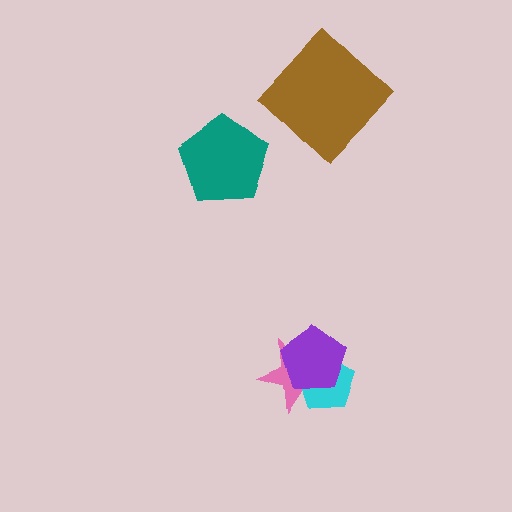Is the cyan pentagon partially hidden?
Yes, it is partially covered by another shape.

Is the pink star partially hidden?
Yes, it is partially covered by another shape.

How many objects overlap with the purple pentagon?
2 objects overlap with the purple pentagon.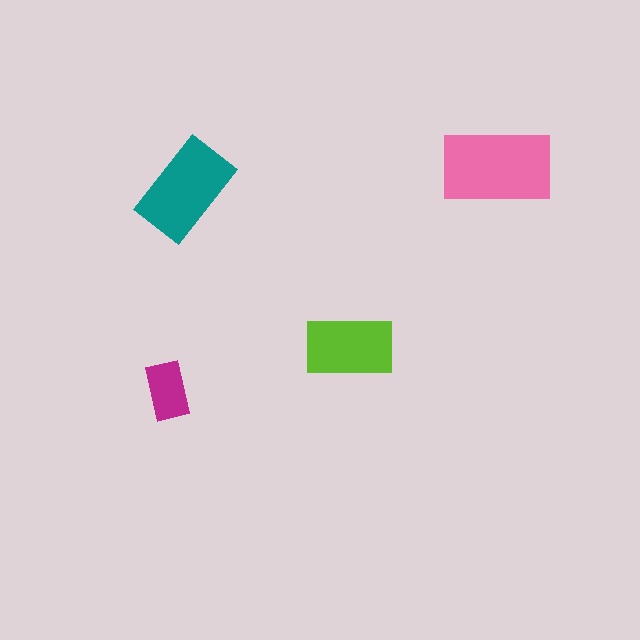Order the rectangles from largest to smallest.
the pink one, the teal one, the lime one, the magenta one.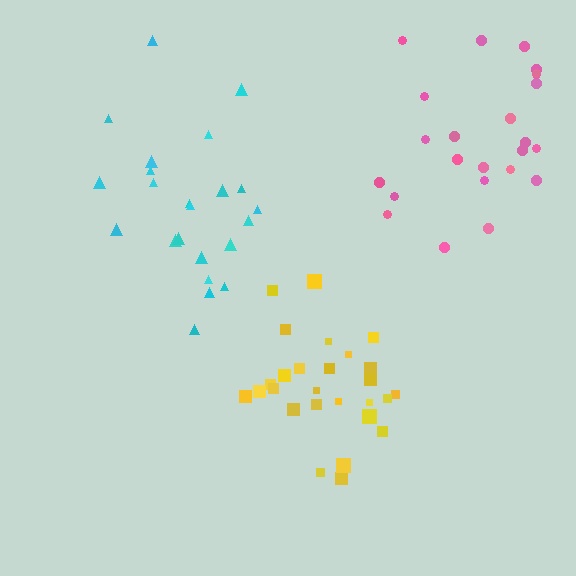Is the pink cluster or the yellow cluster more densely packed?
Yellow.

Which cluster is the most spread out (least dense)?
Pink.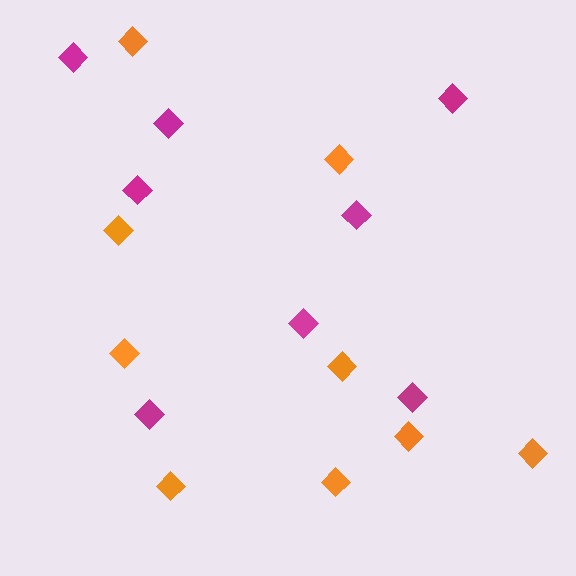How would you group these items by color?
There are 2 groups: one group of magenta diamonds (8) and one group of orange diamonds (9).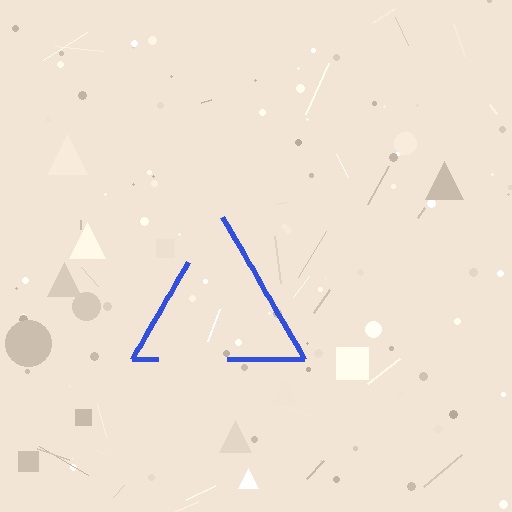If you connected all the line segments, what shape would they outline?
They would outline a triangle.